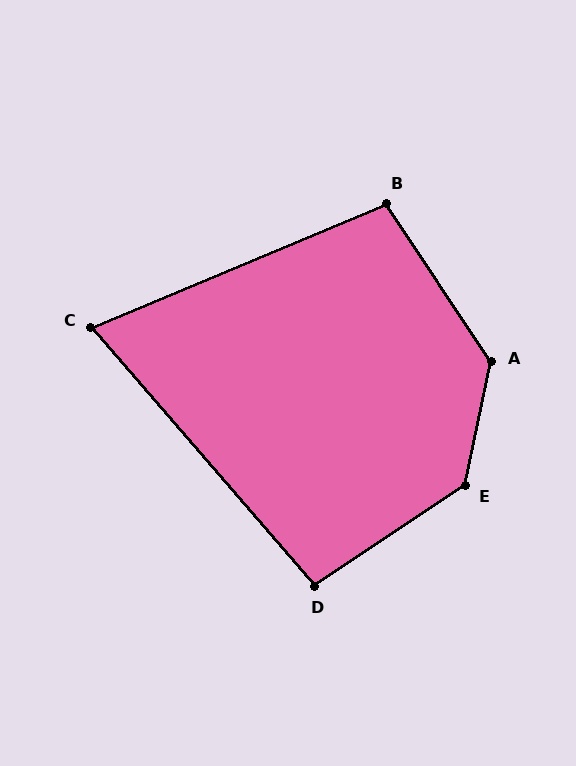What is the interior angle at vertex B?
Approximately 101 degrees (obtuse).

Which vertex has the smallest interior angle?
C, at approximately 72 degrees.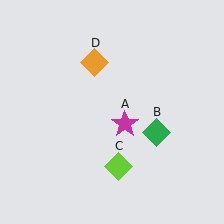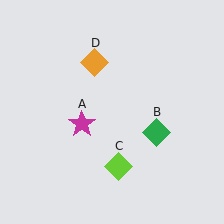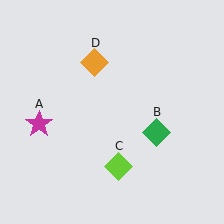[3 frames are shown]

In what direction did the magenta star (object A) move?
The magenta star (object A) moved left.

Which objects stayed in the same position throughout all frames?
Green diamond (object B) and lime diamond (object C) and orange diamond (object D) remained stationary.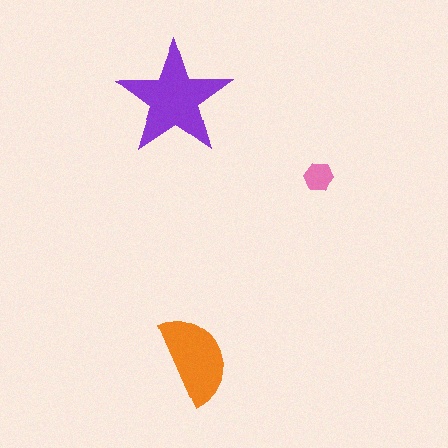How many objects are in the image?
There are 3 objects in the image.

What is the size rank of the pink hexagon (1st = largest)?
3rd.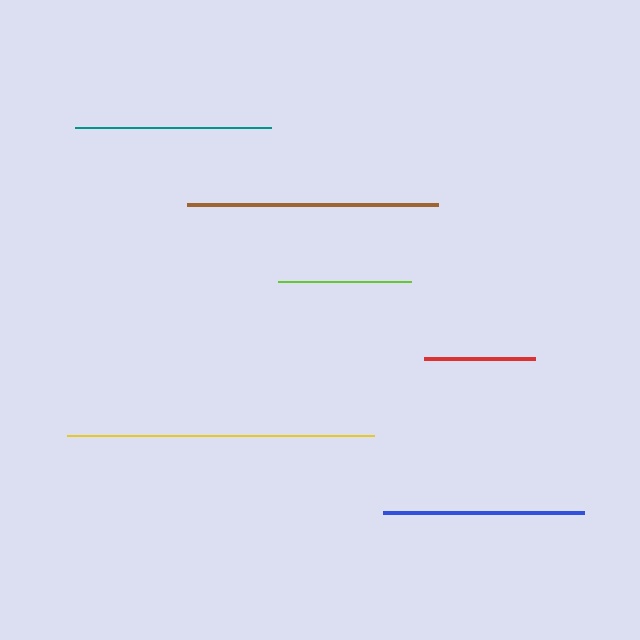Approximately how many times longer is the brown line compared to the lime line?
The brown line is approximately 1.9 times the length of the lime line.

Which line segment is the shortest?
The red line is the shortest at approximately 111 pixels.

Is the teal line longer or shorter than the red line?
The teal line is longer than the red line.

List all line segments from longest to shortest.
From longest to shortest: yellow, brown, blue, teal, lime, red.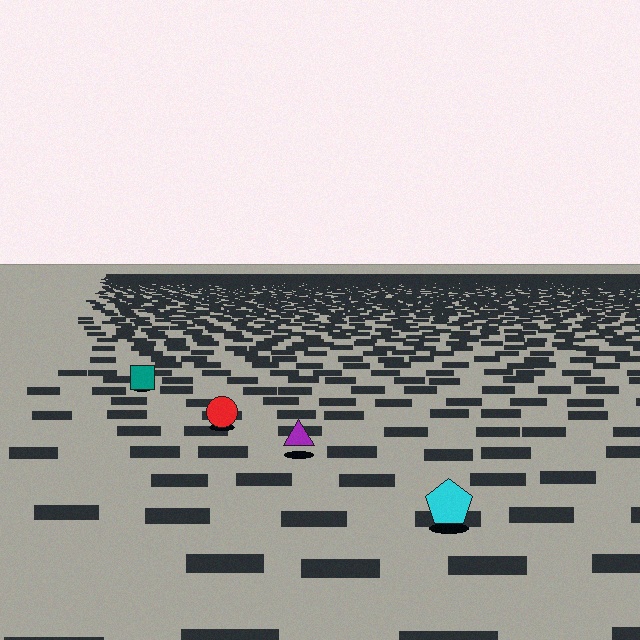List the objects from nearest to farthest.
From nearest to farthest: the cyan pentagon, the purple triangle, the red circle, the teal square.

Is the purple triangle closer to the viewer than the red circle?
Yes. The purple triangle is closer — you can tell from the texture gradient: the ground texture is coarser near it.